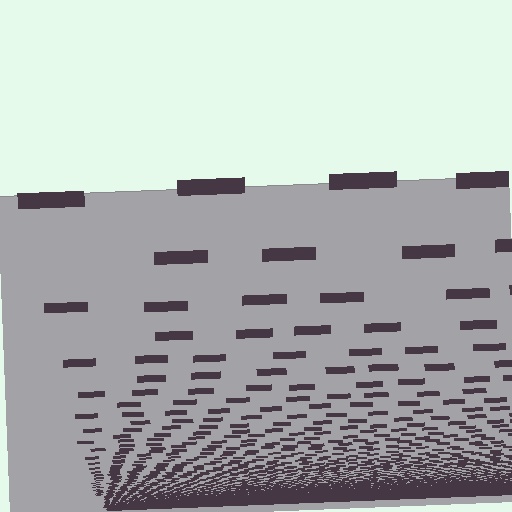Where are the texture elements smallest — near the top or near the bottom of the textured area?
Near the bottom.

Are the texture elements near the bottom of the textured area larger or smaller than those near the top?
Smaller. The gradient is inverted — elements near the bottom are smaller and denser.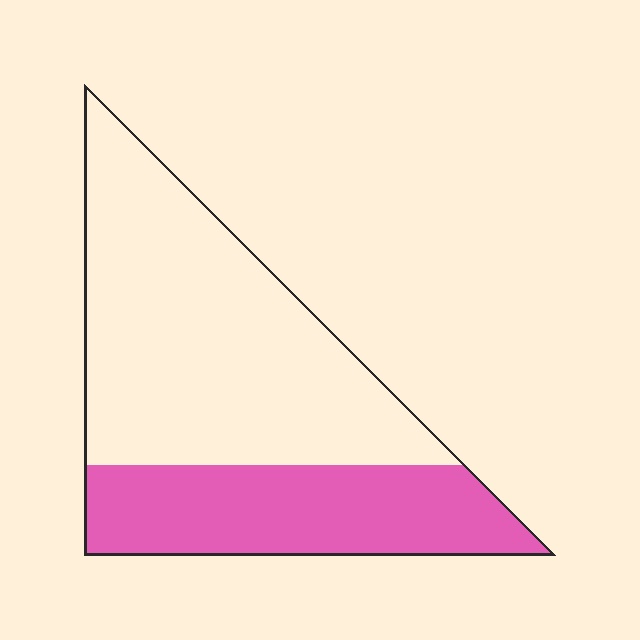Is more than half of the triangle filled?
No.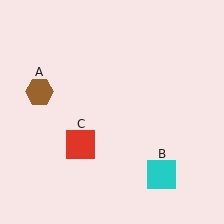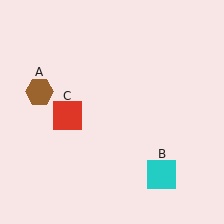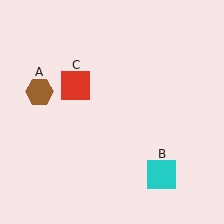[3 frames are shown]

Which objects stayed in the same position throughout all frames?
Brown hexagon (object A) and cyan square (object B) remained stationary.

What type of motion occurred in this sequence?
The red square (object C) rotated clockwise around the center of the scene.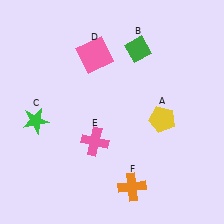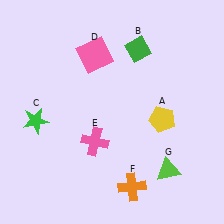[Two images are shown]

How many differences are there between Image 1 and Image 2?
There is 1 difference between the two images.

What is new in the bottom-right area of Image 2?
A lime triangle (G) was added in the bottom-right area of Image 2.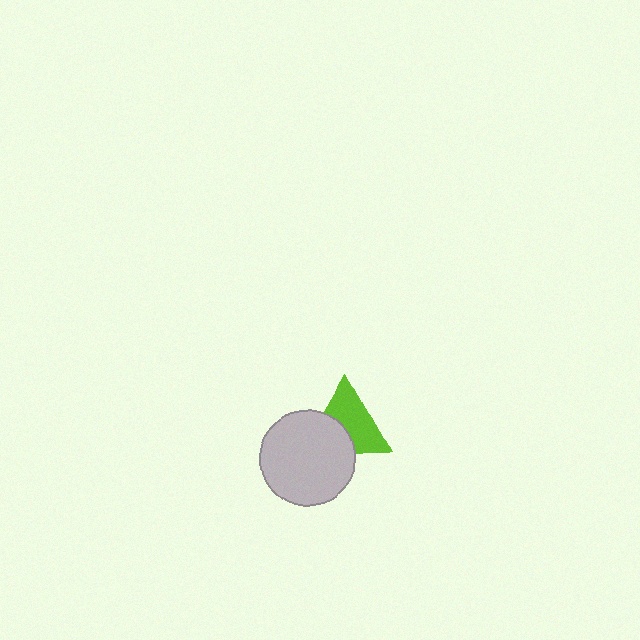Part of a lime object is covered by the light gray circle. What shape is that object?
It is a triangle.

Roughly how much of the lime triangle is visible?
About half of it is visible (roughly 61%).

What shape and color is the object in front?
The object in front is a light gray circle.